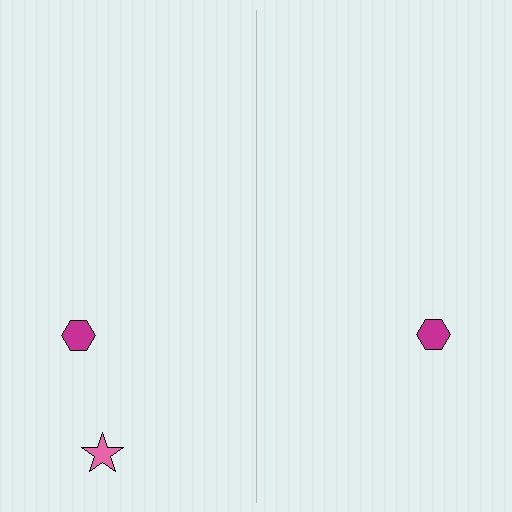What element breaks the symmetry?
A pink star is missing from the right side.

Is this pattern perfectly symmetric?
No, the pattern is not perfectly symmetric. A pink star is missing from the right side.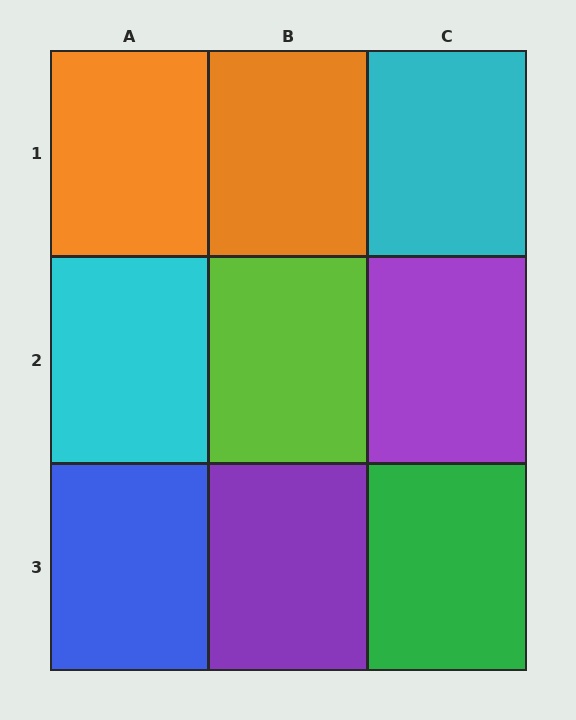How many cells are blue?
1 cell is blue.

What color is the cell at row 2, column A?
Cyan.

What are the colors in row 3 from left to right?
Blue, purple, green.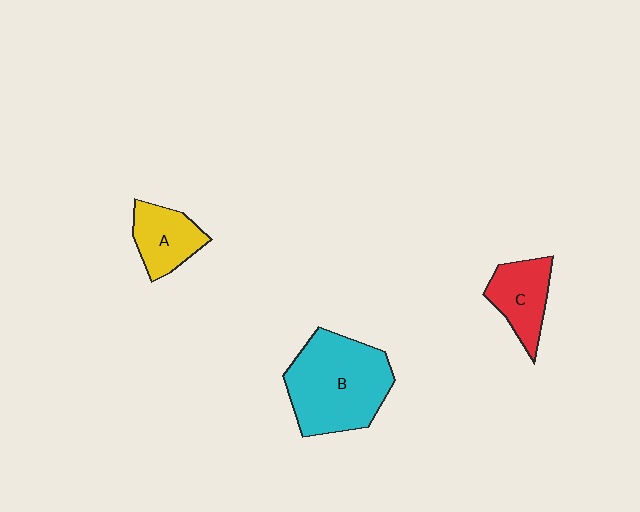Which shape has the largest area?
Shape B (cyan).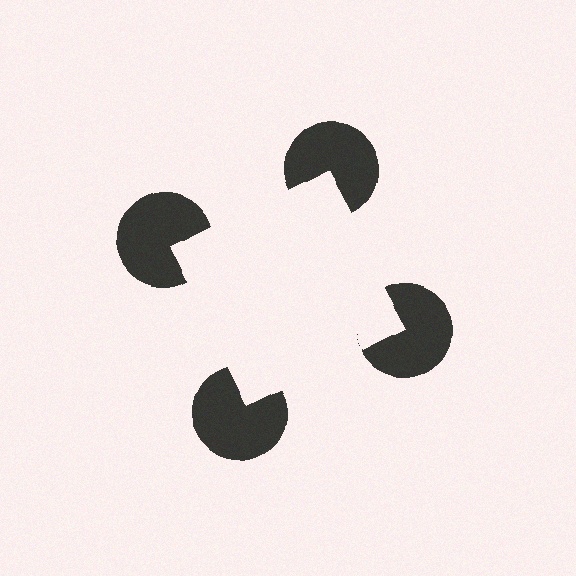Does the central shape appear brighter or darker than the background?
It typically appears slightly brighter than the background, even though no actual brightness change is drawn.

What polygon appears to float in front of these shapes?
An illusory square — its edges are inferred from the aligned wedge cuts in the pac-man discs, not physically drawn.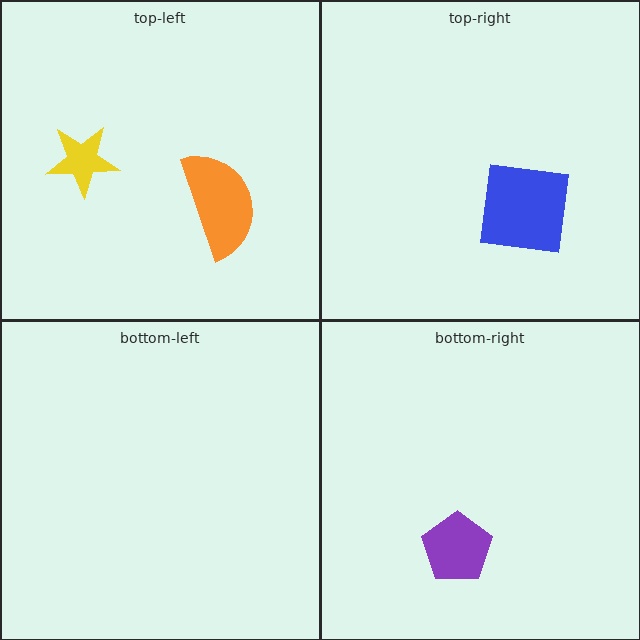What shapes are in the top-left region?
The orange semicircle, the yellow star.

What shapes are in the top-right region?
The blue square.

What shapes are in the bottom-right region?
The purple pentagon.